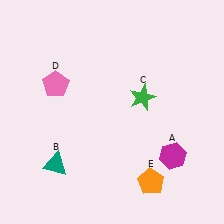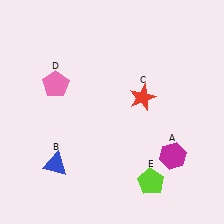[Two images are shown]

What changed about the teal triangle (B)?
In Image 1, B is teal. In Image 2, it changed to blue.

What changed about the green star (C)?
In Image 1, C is green. In Image 2, it changed to red.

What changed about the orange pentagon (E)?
In Image 1, E is orange. In Image 2, it changed to lime.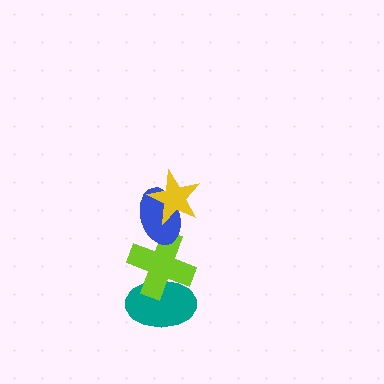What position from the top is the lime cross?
The lime cross is 3rd from the top.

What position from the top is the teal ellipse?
The teal ellipse is 4th from the top.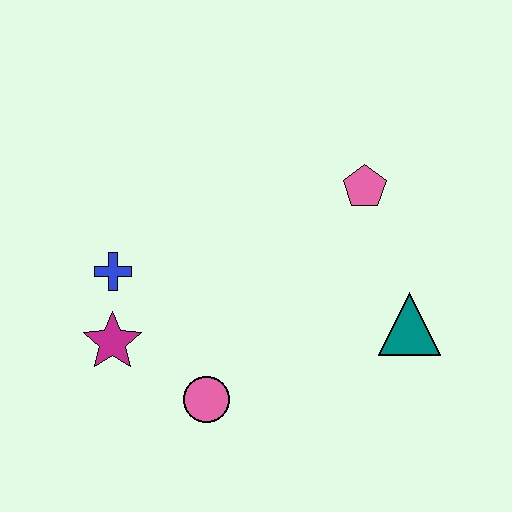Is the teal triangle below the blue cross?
Yes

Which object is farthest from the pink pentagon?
The magenta star is farthest from the pink pentagon.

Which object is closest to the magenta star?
The blue cross is closest to the magenta star.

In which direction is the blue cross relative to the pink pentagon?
The blue cross is to the left of the pink pentagon.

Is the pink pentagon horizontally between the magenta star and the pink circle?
No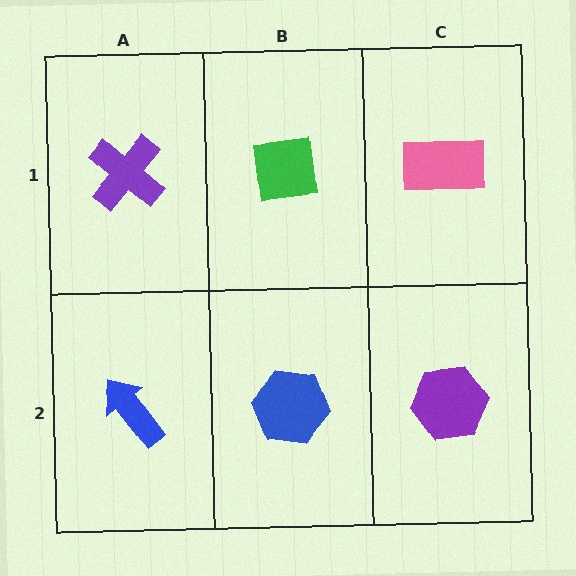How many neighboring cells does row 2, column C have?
2.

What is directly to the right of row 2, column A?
A blue hexagon.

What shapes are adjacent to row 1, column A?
A blue arrow (row 2, column A), a green square (row 1, column B).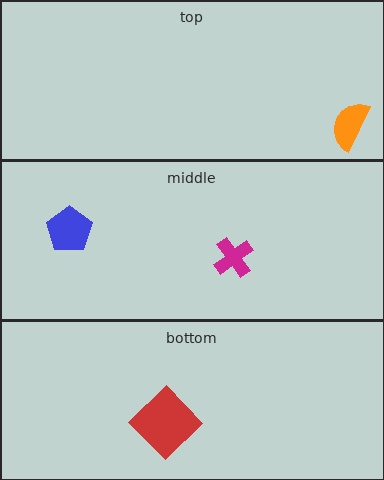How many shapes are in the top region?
1.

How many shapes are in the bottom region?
1.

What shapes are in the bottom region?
The red diamond.